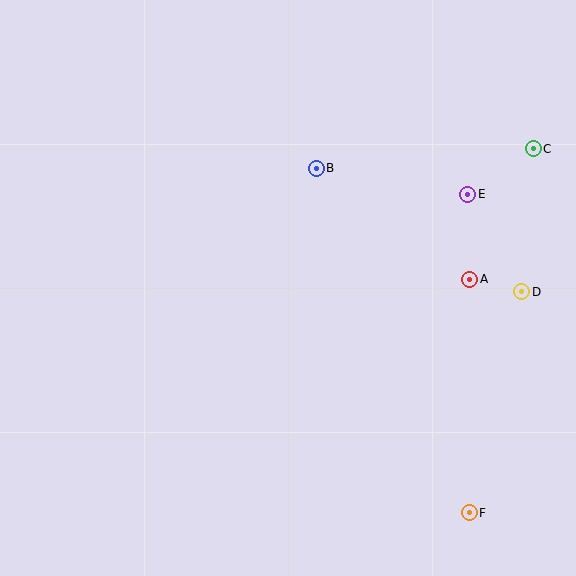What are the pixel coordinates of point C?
Point C is at (533, 149).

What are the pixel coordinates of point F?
Point F is at (469, 513).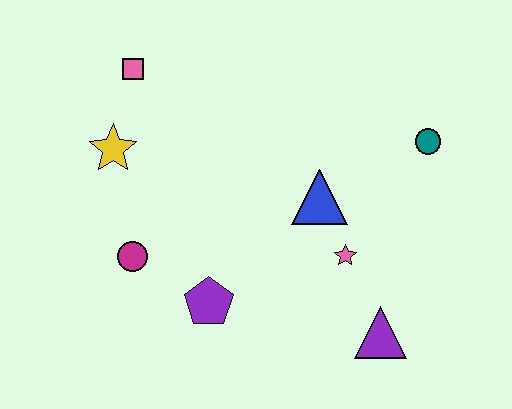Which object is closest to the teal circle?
The blue triangle is closest to the teal circle.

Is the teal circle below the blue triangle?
No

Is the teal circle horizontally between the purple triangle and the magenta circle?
No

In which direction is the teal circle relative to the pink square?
The teal circle is to the right of the pink square.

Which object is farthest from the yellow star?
The purple triangle is farthest from the yellow star.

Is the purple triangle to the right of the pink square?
Yes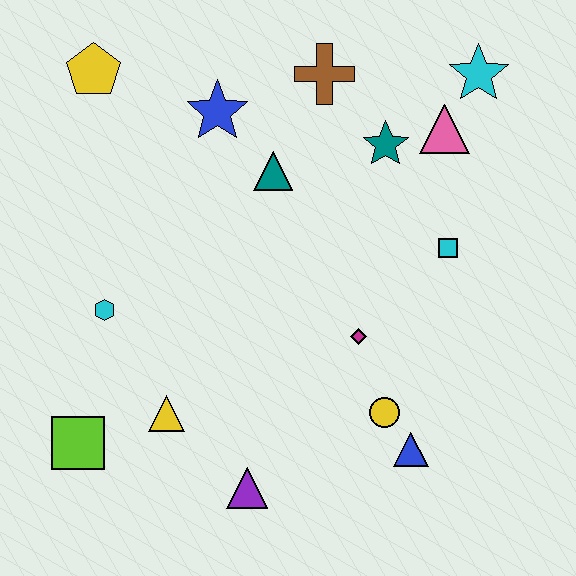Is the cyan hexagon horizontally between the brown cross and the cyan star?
No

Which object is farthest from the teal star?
The lime square is farthest from the teal star.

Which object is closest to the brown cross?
The teal star is closest to the brown cross.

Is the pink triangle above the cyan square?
Yes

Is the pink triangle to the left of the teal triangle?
No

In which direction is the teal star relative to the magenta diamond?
The teal star is above the magenta diamond.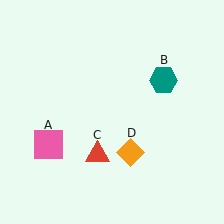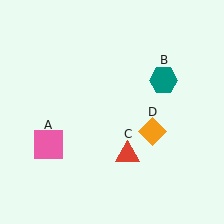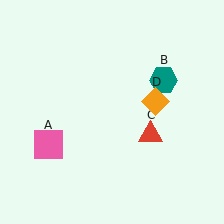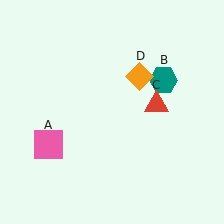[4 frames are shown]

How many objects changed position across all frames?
2 objects changed position: red triangle (object C), orange diamond (object D).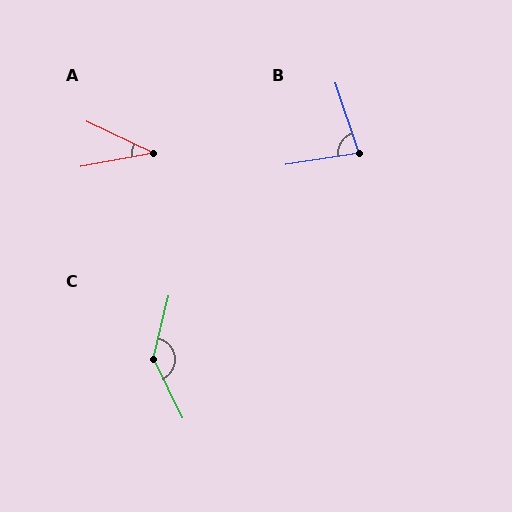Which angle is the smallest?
A, at approximately 36 degrees.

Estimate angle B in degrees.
Approximately 80 degrees.